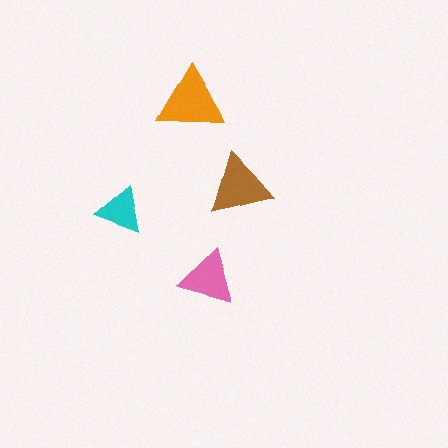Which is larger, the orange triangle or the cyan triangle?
The orange one.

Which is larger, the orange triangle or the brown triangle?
The orange one.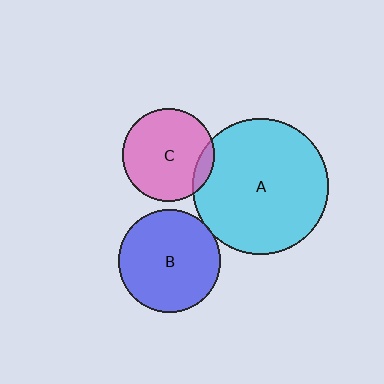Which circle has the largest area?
Circle A (cyan).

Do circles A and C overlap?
Yes.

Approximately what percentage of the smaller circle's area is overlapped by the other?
Approximately 10%.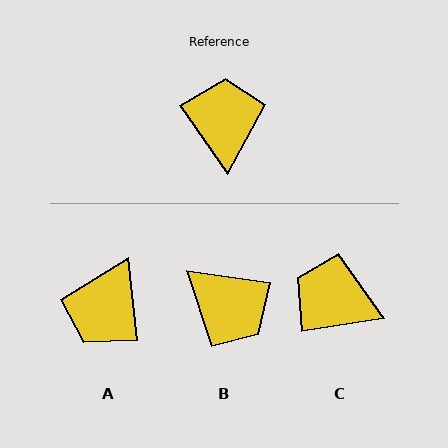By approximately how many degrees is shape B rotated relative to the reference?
Approximately 134 degrees clockwise.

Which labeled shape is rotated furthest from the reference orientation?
A, about 151 degrees away.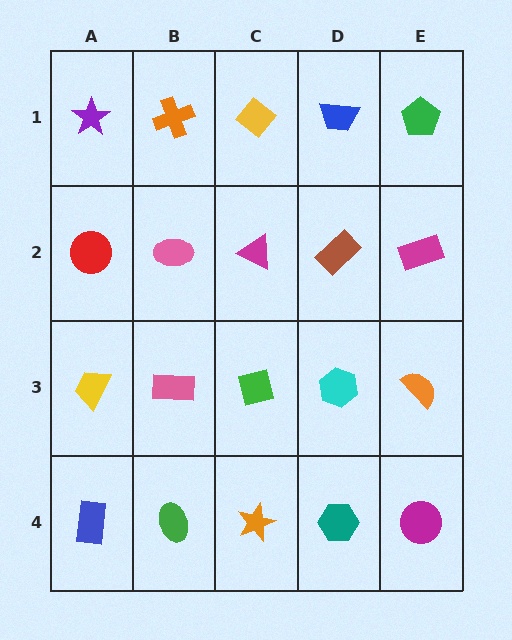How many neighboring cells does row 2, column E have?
3.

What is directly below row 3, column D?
A teal hexagon.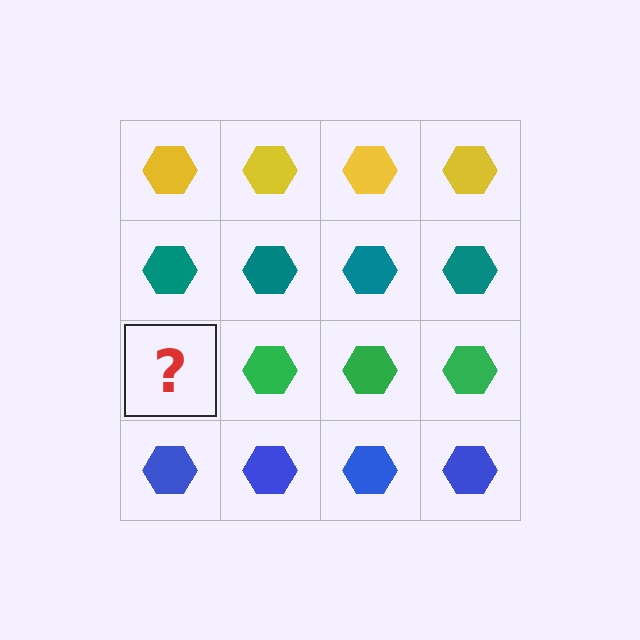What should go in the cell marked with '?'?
The missing cell should contain a green hexagon.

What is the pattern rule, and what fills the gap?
The rule is that each row has a consistent color. The gap should be filled with a green hexagon.